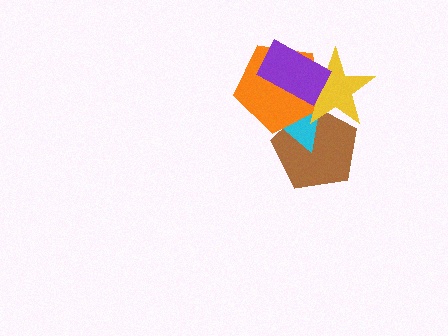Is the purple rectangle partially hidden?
No, no other shape covers it.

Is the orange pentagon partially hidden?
Yes, it is partially covered by another shape.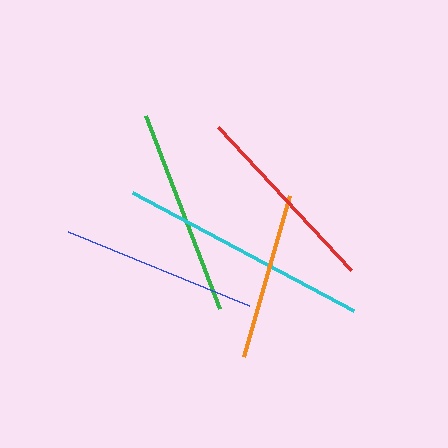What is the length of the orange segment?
The orange segment is approximately 167 pixels long.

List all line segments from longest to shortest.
From longest to shortest: cyan, green, red, blue, orange.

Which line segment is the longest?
The cyan line is the longest at approximately 250 pixels.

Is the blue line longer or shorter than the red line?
The red line is longer than the blue line.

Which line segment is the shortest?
The orange line is the shortest at approximately 167 pixels.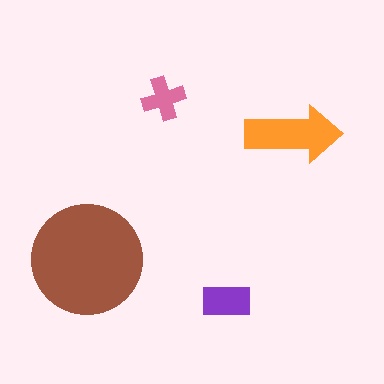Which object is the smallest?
The pink cross.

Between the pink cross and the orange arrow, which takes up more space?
The orange arrow.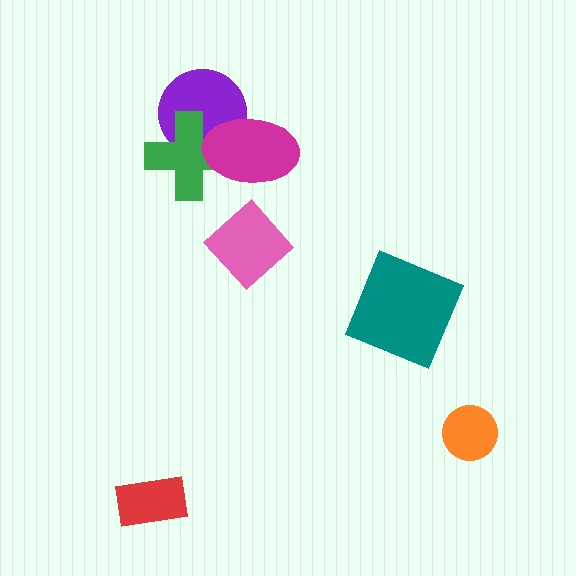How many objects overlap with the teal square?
0 objects overlap with the teal square.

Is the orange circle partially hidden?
No, no other shape covers it.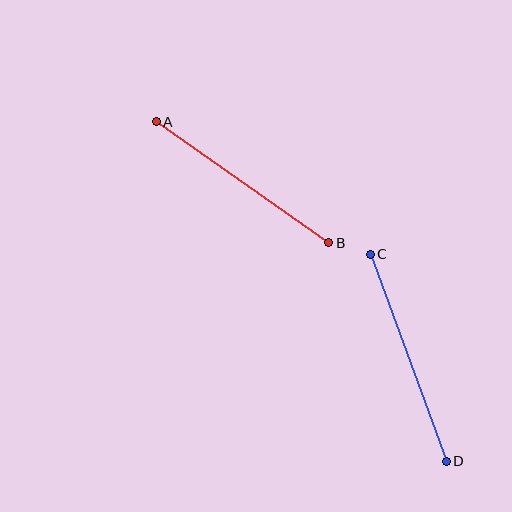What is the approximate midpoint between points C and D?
The midpoint is at approximately (408, 358) pixels.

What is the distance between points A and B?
The distance is approximately 210 pixels.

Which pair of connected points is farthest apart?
Points C and D are farthest apart.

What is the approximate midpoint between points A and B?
The midpoint is at approximately (242, 182) pixels.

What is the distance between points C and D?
The distance is approximately 221 pixels.